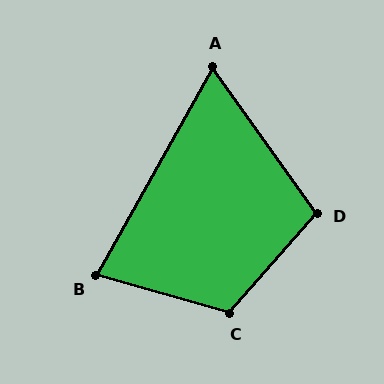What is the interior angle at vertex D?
Approximately 103 degrees (obtuse).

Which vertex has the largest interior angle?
C, at approximately 115 degrees.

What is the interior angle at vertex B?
Approximately 77 degrees (acute).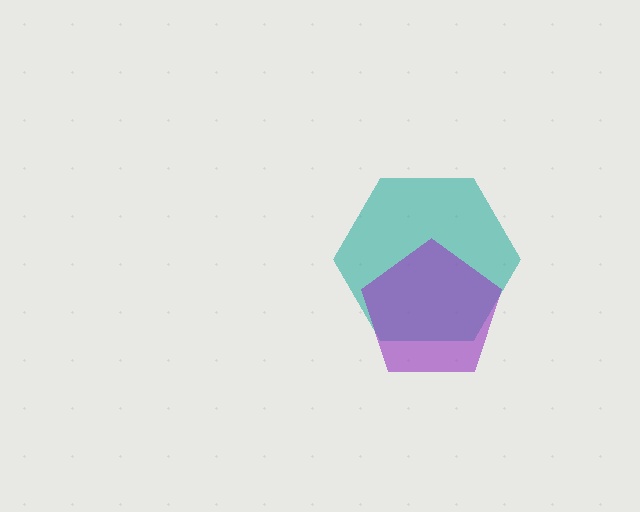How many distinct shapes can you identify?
There are 2 distinct shapes: a teal hexagon, a purple pentagon.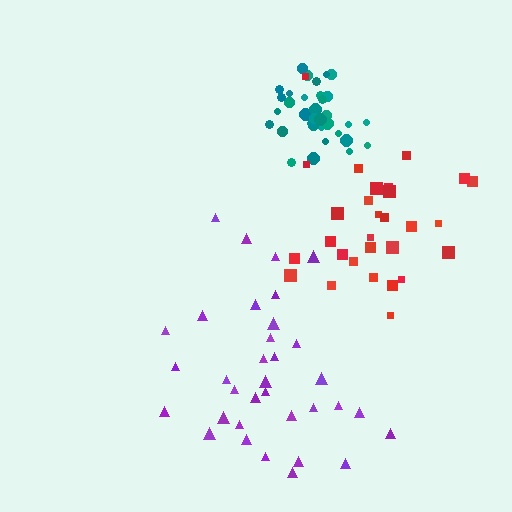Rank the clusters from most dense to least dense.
teal, red, purple.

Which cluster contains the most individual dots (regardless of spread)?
Teal (34).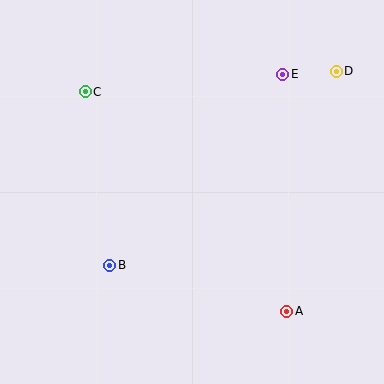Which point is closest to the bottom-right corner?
Point A is closest to the bottom-right corner.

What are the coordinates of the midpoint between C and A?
The midpoint between C and A is at (186, 201).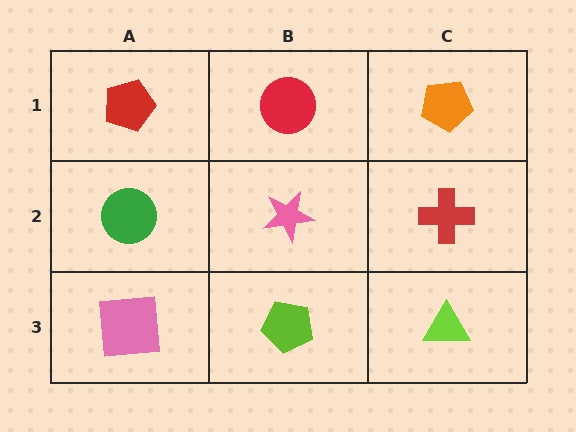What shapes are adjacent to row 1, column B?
A pink star (row 2, column B), a red pentagon (row 1, column A), an orange pentagon (row 1, column C).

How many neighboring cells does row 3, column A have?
2.